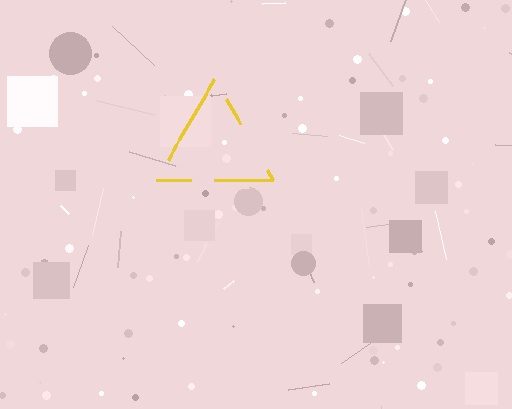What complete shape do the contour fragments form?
The contour fragments form a triangle.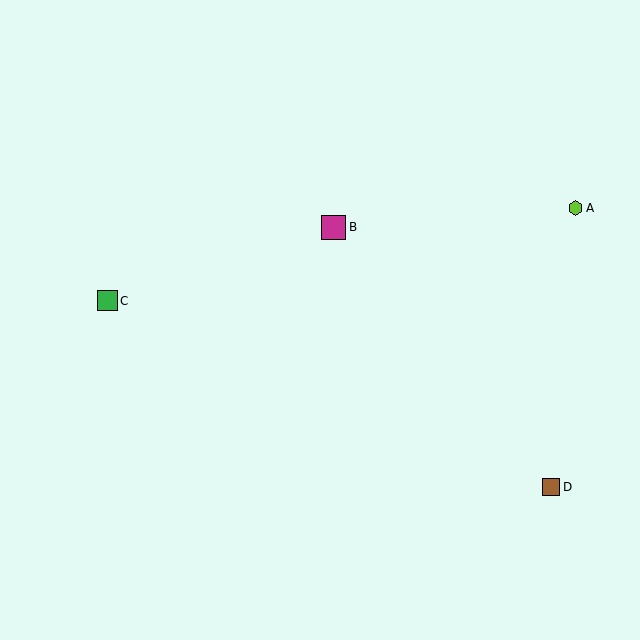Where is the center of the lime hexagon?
The center of the lime hexagon is at (576, 208).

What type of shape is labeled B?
Shape B is a magenta square.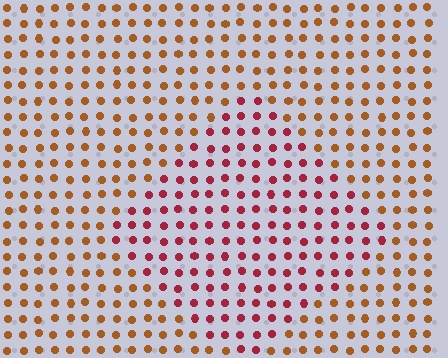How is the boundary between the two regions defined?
The boundary is defined purely by a slight shift in hue (about 40 degrees). Spacing, size, and orientation are identical on both sides.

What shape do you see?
I see a diamond.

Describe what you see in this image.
The image is filled with small brown elements in a uniform arrangement. A diamond-shaped region is visible where the elements are tinted to a slightly different hue, forming a subtle color boundary.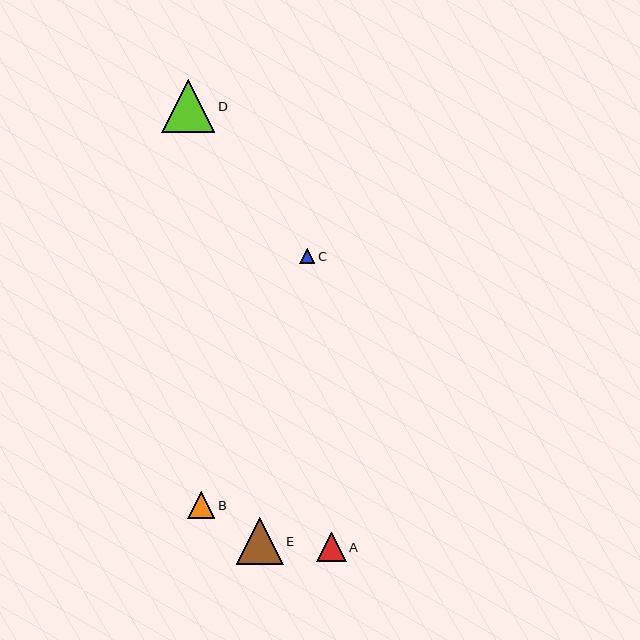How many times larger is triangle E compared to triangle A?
Triangle E is approximately 1.6 times the size of triangle A.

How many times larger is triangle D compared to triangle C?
Triangle D is approximately 3.5 times the size of triangle C.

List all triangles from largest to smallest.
From largest to smallest: D, E, A, B, C.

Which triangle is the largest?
Triangle D is the largest with a size of approximately 53 pixels.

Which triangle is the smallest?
Triangle C is the smallest with a size of approximately 15 pixels.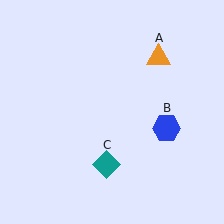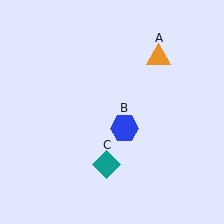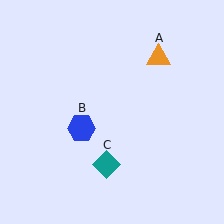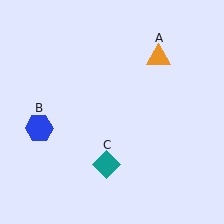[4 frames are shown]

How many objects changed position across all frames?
1 object changed position: blue hexagon (object B).